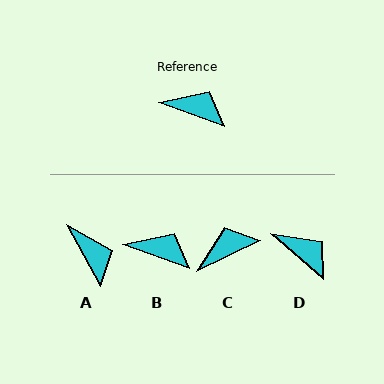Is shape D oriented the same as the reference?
No, it is off by about 21 degrees.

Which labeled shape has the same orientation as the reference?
B.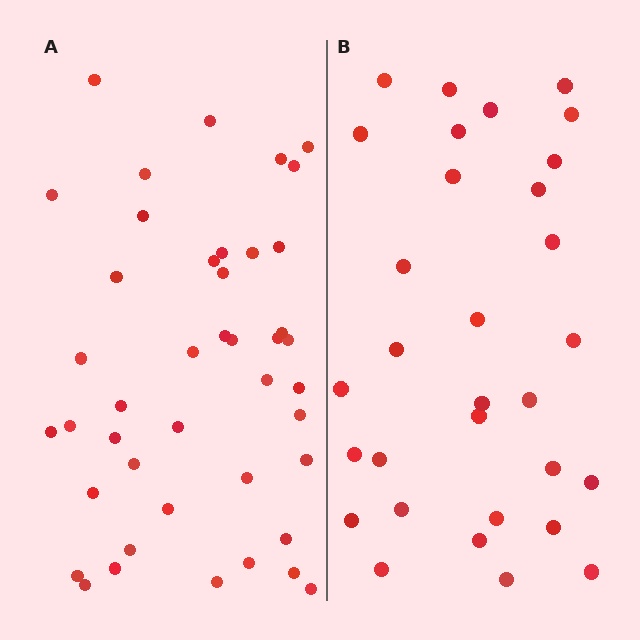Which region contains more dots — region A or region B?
Region A (the left region) has more dots.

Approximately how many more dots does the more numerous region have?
Region A has roughly 12 or so more dots than region B.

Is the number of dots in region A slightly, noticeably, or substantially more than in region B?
Region A has noticeably more, but not dramatically so. The ratio is roughly 1.4 to 1.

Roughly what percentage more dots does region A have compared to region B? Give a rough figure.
About 40% more.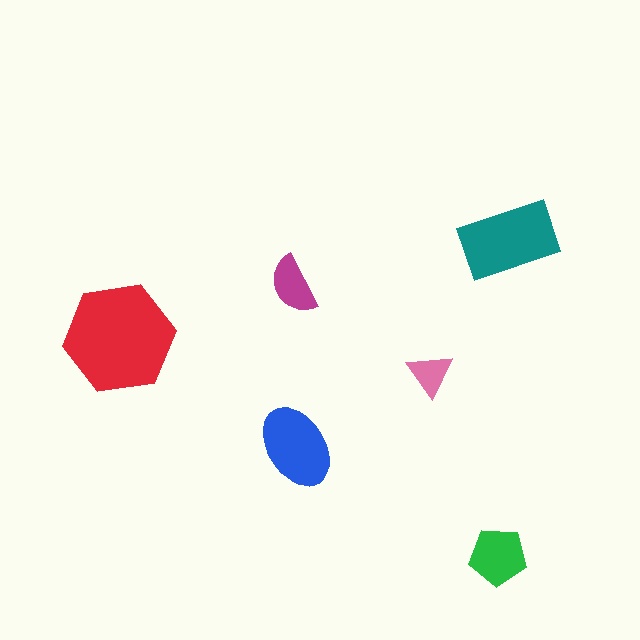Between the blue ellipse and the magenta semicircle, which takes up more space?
The blue ellipse.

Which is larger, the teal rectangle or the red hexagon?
The red hexagon.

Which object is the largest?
The red hexagon.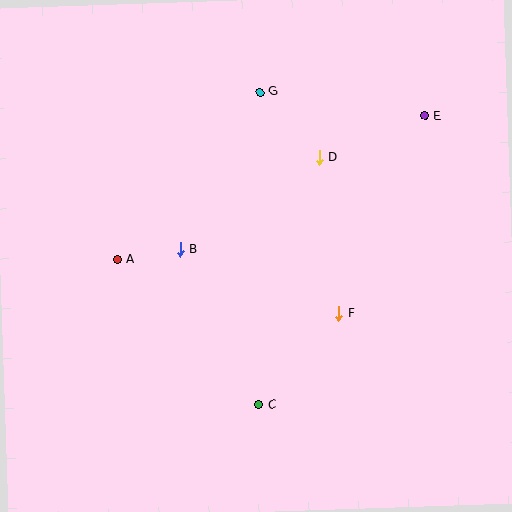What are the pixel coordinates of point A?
Point A is at (118, 259).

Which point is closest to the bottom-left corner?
Point A is closest to the bottom-left corner.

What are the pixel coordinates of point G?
Point G is at (260, 92).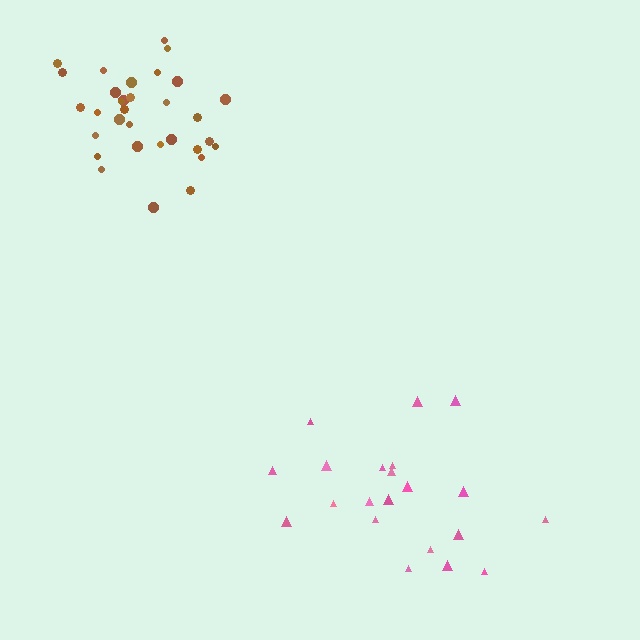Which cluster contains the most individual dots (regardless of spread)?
Brown (32).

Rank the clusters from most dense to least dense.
brown, pink.